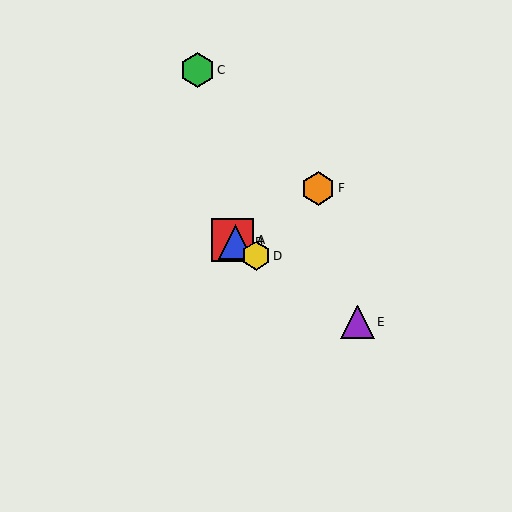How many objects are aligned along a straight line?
4 objects (A, B, D, E) are aligned along a straight line.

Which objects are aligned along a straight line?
Objects A, B, D, E are aligned along a straight line.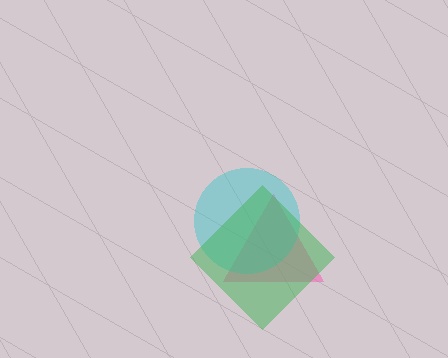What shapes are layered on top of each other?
The layered shapes are: a pink triangle, a cyan circle, a green diamond.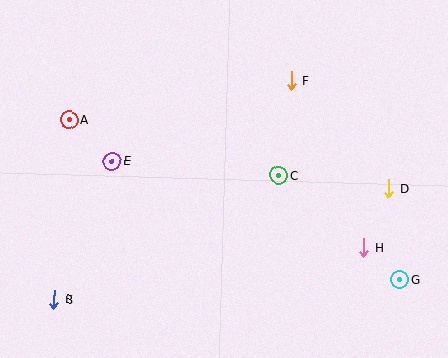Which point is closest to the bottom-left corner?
Point B is closest to the bottom-left corner.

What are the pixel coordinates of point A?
Point A is at (69, 120).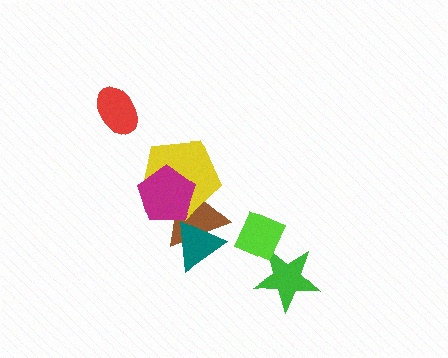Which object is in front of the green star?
The lime diamond is in front of the green star.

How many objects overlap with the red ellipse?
0 objects overlap with the red ellipse.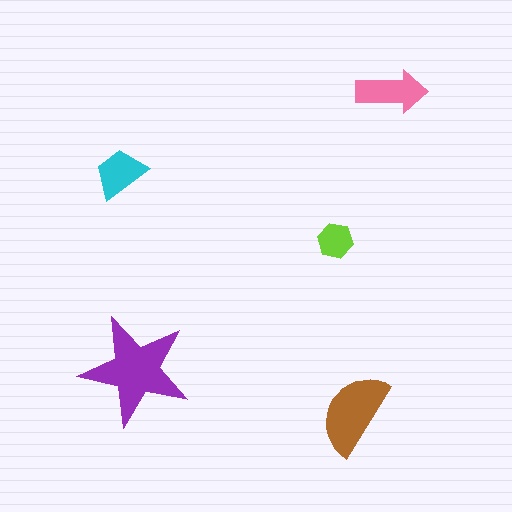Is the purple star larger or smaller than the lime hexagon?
Larger.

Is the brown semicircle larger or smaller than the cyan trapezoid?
Larger.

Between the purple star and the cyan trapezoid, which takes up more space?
The purple star.